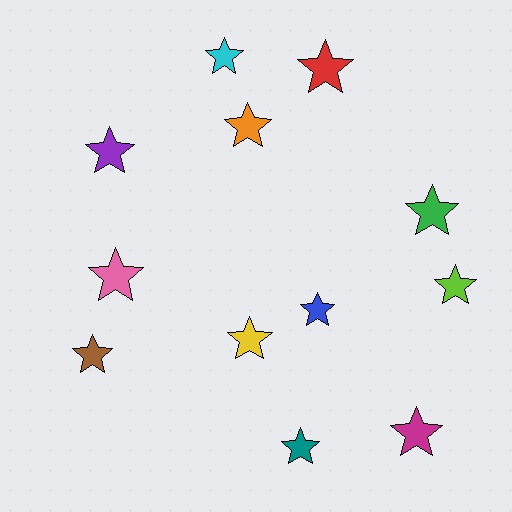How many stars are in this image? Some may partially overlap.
There are 12 stars.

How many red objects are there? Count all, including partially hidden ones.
There is 1 red object.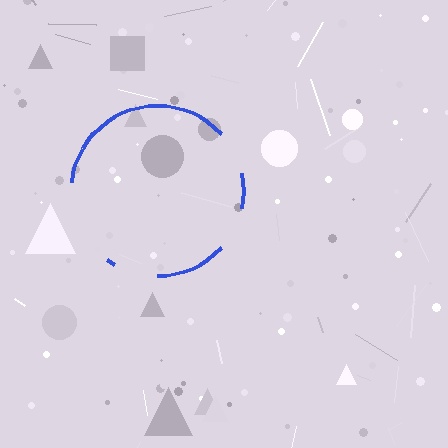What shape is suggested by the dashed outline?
The dashed outline suggests a circle.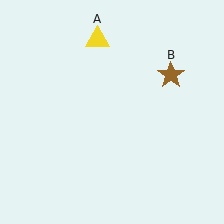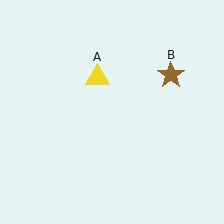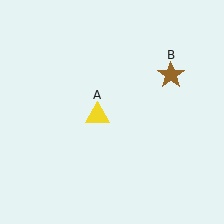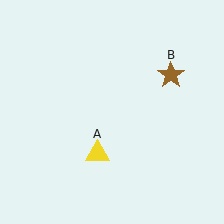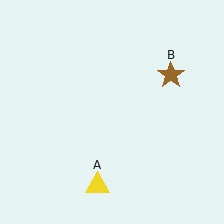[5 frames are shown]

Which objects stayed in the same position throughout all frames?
Brown star (object B) remained stationary.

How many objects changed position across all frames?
1 object changed position: yellow triangle (object A).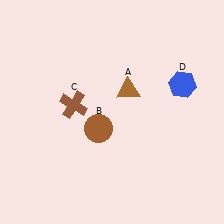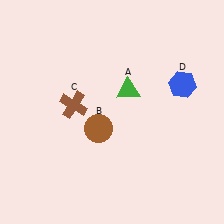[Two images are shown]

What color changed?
The triangle (A) changed from brown in Image 1 to green in Image 2.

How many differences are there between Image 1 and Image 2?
There is 1 difference between the two images.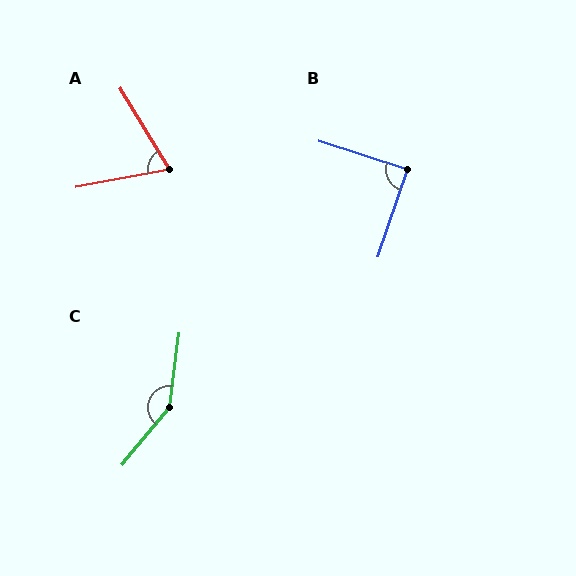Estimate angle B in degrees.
Approximately 90 degrees.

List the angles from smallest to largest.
A (69°), B (90°), C (147°).